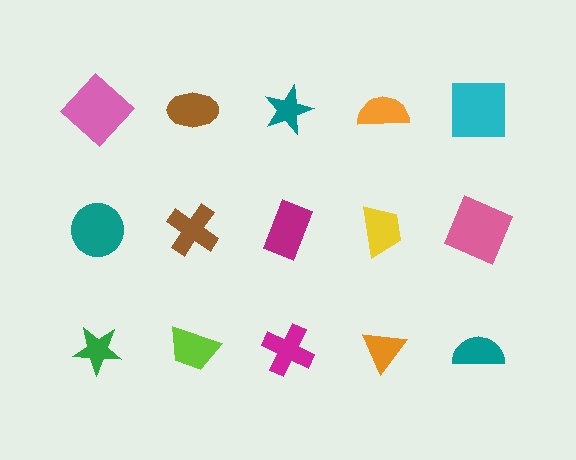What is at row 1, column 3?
A teal star.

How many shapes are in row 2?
5 shapes.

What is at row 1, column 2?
A brown ellipse.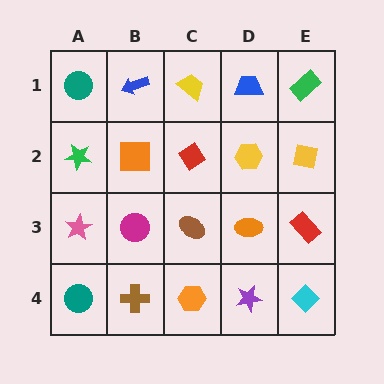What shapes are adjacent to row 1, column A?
A green star (row 2, column A), a blue arrow (row 1, column B).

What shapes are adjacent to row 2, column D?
A blue trapezoid (row 1, column D), an orange ellipse (row 3, column D), a red diamond (row 2, column C), a yellow square (row 2, column E).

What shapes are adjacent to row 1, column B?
An orange square (row 2, column B), a teal circle (row 1, column A), a yellow trapezoid (row 1, column C).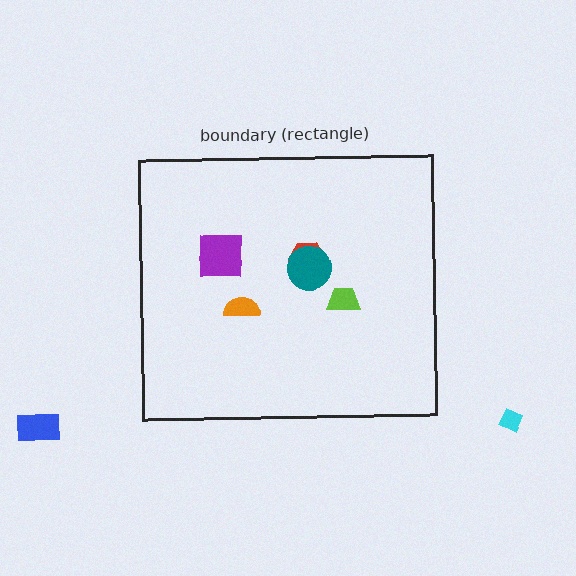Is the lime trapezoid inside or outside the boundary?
Inside.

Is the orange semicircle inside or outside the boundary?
Inside.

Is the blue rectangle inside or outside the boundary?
Outside.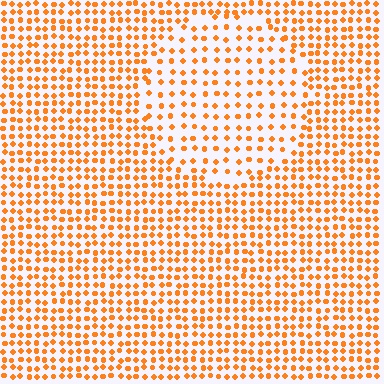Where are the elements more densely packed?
The elements are more densely packed outside the circle boundary.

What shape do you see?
I see a circle.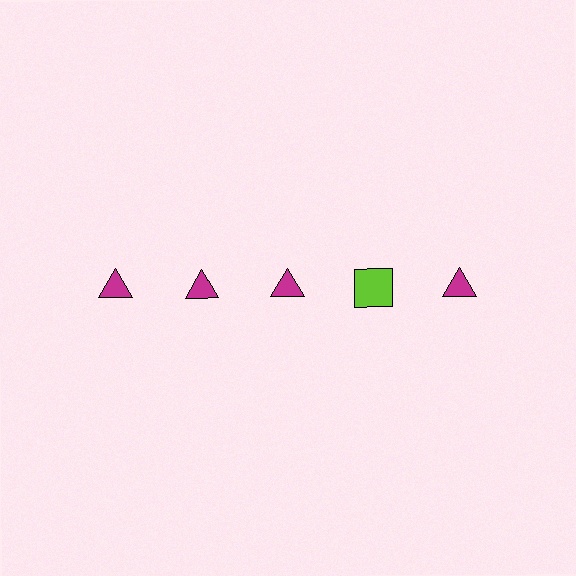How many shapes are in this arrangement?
There are 5 shapes arranged in a grid pattern.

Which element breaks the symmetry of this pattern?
The lime square in the top row, second from right column breaks the symmetry. All other shapes are magenta triangles.